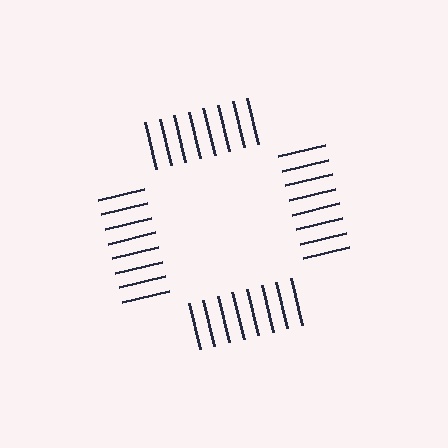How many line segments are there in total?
32 — 8 along each of the 4 edges.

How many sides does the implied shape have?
4 sides — the line-ends trace a square.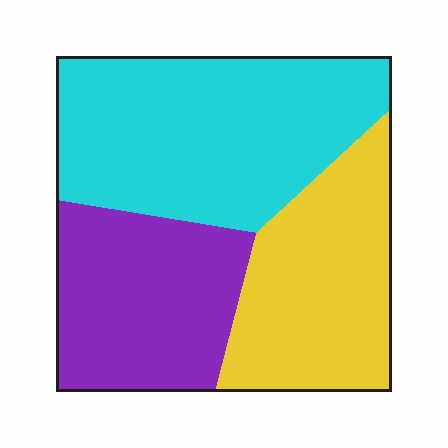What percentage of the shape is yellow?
Yellow covers roughly 30% of the shape.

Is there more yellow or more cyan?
Cyan.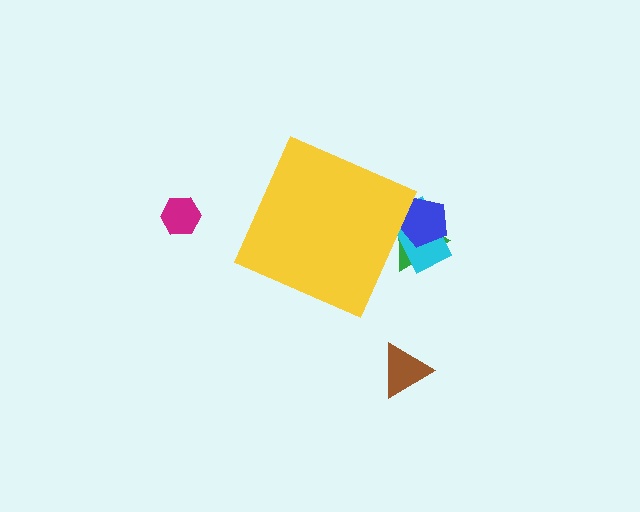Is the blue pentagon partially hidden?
Yes, the blue pentagon is partially hidden behind the yellow diamond.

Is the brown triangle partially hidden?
No, the brown triangle is fully visible.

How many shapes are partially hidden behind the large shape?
3 shapes are partially hidden.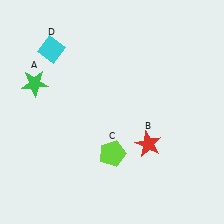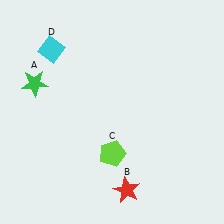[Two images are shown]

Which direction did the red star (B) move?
The red star (B) moved down.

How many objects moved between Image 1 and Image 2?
1 object moved between the two images.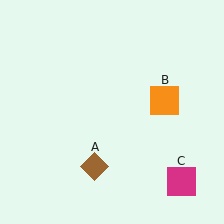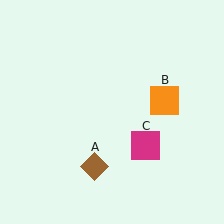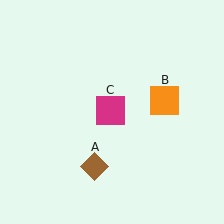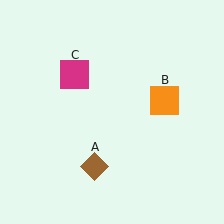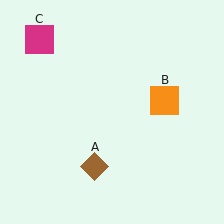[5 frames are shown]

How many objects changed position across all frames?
1 object changed position: magenta square (object C).